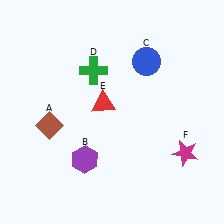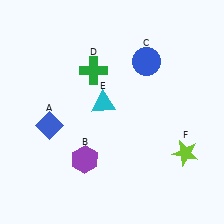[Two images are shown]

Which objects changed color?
A changed from brown to blue. E changed from red to cyan. F changed from magenta to lime.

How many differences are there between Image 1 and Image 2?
There are 3 differences between the two images.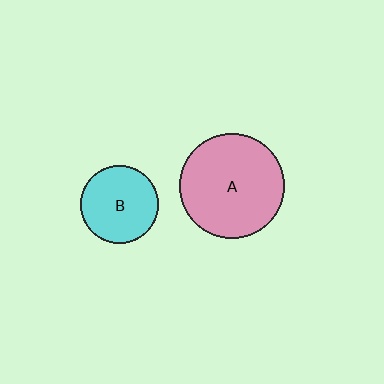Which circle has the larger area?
Circle A (pink).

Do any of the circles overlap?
No, none of the circles overlap.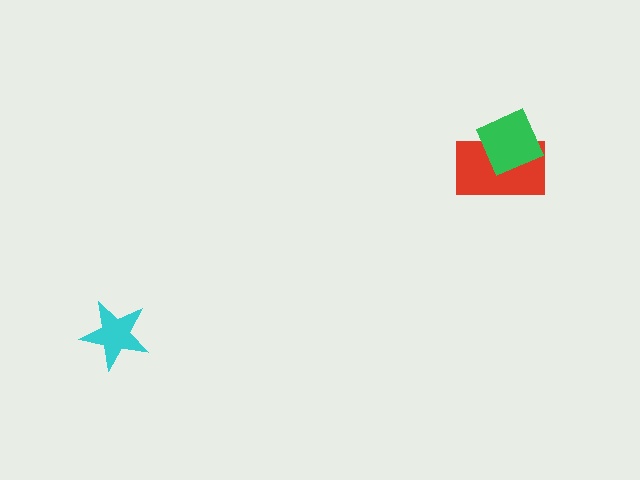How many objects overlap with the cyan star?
0 objects overlap with the cyan star.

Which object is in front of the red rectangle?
The green square is in front of the red rectangle.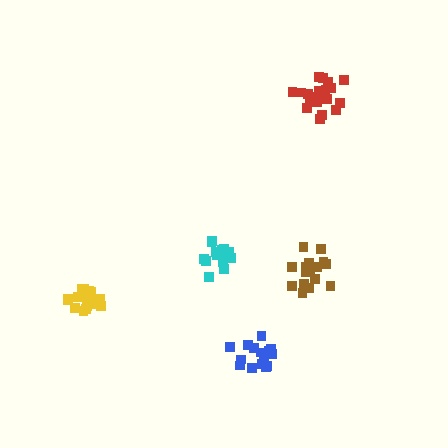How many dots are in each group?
Group 1: 19 dots, Group 2: 16 dots, Group 3: 21 dots, Group 4: 15 dots, Group 5: 17 dots (88 total).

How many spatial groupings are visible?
There are 5 spatial groupings.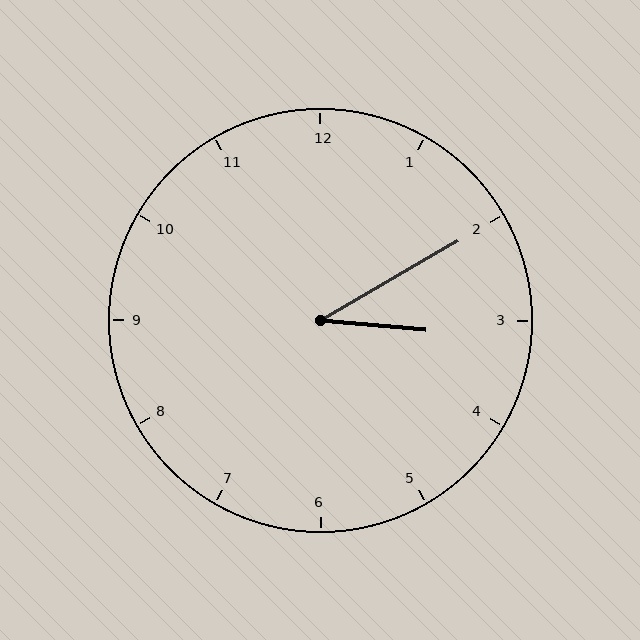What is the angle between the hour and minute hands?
Approximately 35 degrees.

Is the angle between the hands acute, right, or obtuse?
It is acute.